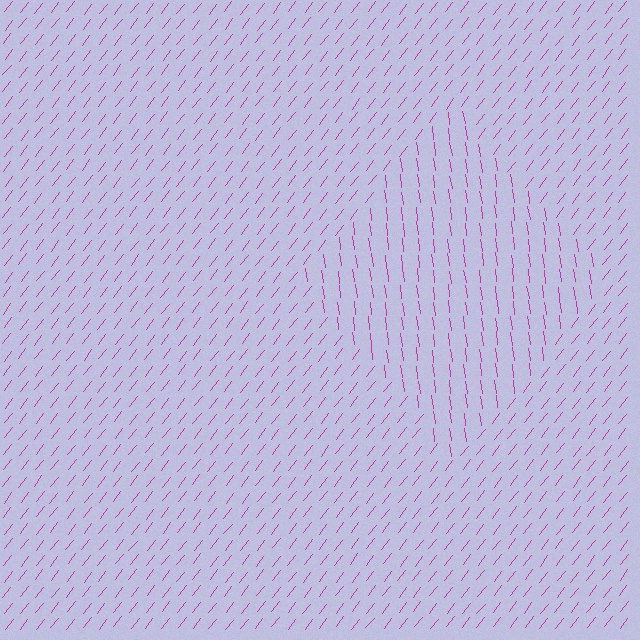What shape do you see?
I see a diamond.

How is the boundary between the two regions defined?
The boundary is defined purely by a change in line orientation (approximately 45 degrees difference). All lines are the same color and thickness.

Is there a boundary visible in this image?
Yes, there is a texture boundary formed by a change in line orientation.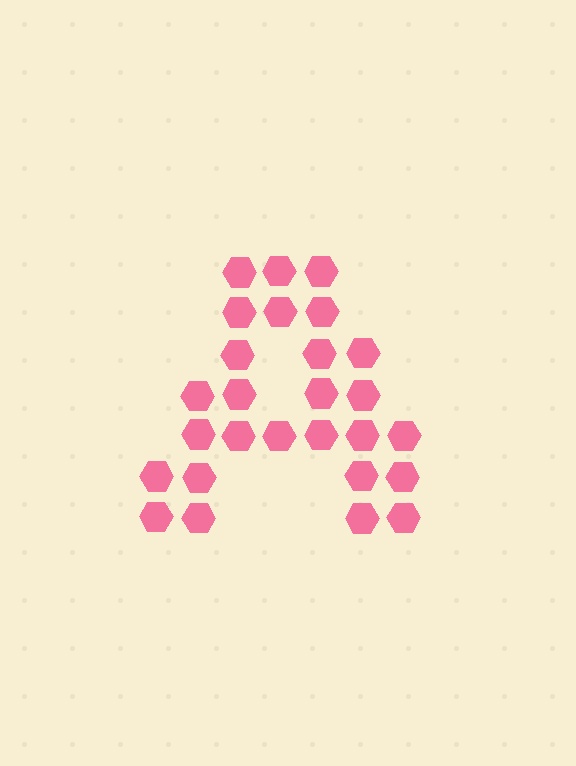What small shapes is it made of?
It is made of small hexagons.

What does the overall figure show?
The overall figure shows the letter A.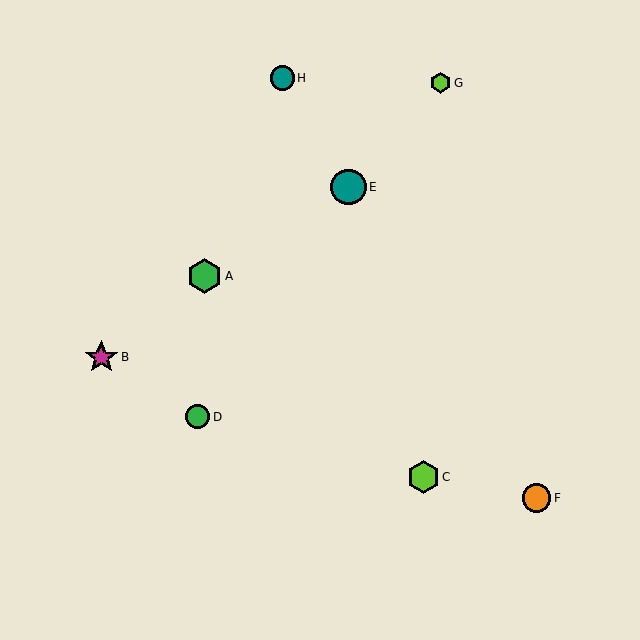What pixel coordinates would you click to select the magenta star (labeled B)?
Click at (101, 357) to select the magenta star B.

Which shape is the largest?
The teal circle (labeled E) is the largest.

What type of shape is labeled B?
Shape B is a magenta star.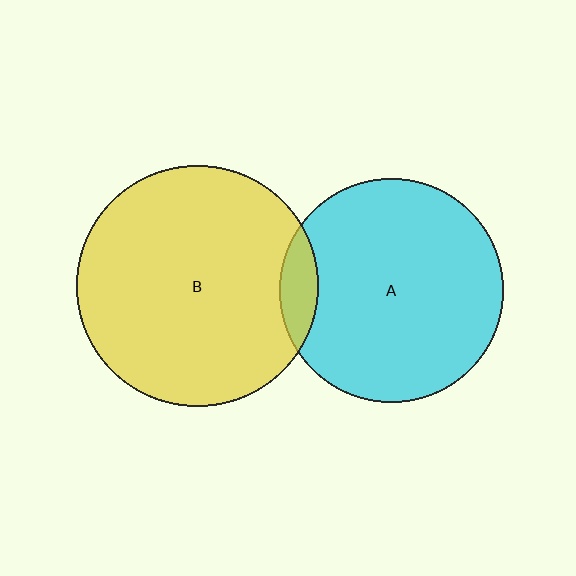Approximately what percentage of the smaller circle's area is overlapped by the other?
Approximately 10%.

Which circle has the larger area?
Circle B (yellow).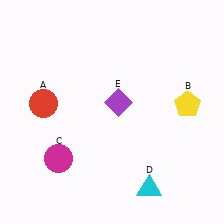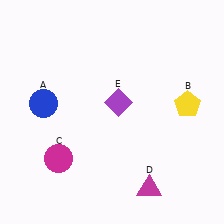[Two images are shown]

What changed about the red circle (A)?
In Image 1, A is red. In Image 2, it changed to blue.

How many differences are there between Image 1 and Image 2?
There are 2 differences between the two images.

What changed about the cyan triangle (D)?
In Image 1, D is cyan. In Image 2, it changed to magenta.